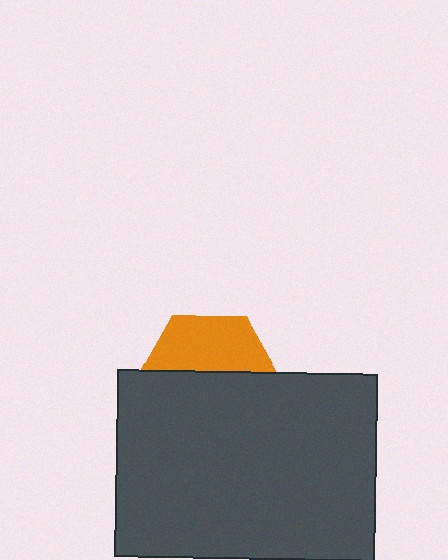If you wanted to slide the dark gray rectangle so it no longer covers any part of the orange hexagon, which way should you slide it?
Slide it down — that is the most direct way to separate the two shapes.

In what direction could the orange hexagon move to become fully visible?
The orange hexagon could move up. That would shift it out from behind the dark gray rectangle entirely.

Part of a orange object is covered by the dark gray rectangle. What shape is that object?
It is a hexagon.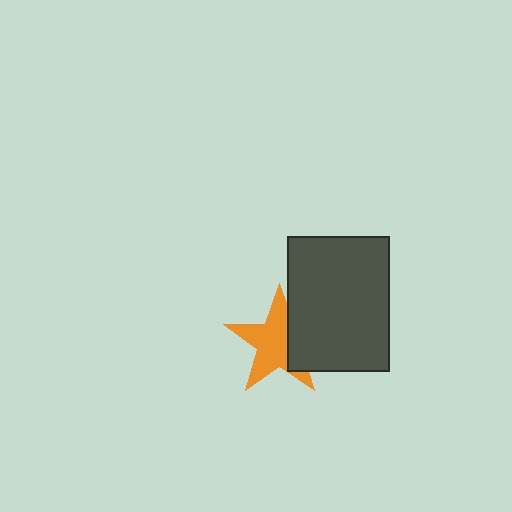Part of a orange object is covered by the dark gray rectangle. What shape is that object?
It is a star.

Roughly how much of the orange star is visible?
Most of it is visible (roughly 69%).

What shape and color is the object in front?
The object in front is a dark gray rectangle.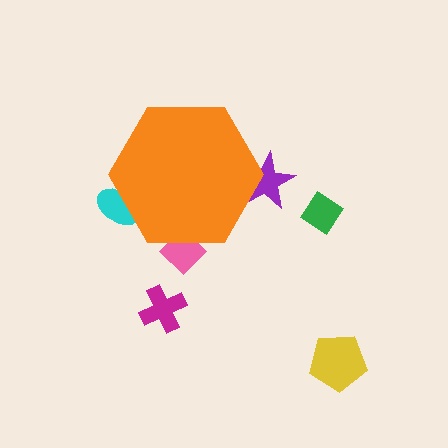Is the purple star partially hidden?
Yes, the purple star is partially hidden behind the orange hexagon.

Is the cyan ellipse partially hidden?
Yes, the cyan ellipse is partially hidden behind the orange hexagon.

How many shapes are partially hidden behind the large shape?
3 shapes are partially hidden.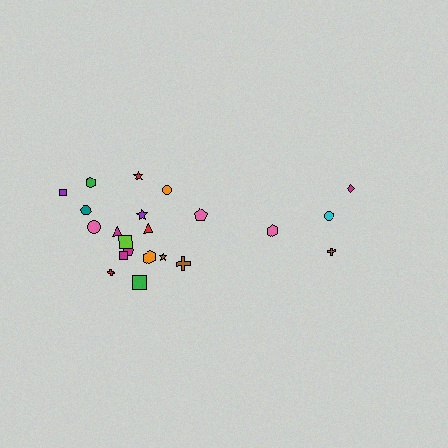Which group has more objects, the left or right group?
The left group.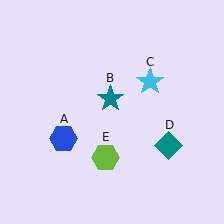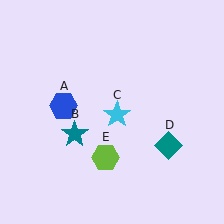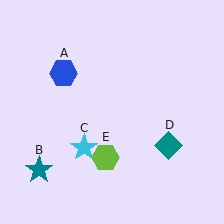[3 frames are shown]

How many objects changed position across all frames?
3 objects changed position: blue hexagon (object A), teal star (object B), cyan star (object C).